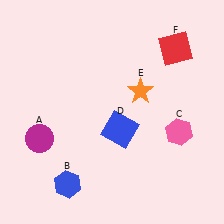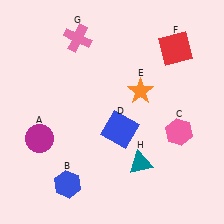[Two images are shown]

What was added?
A pink cross (G), a teal triangle (H) were added in Image 2.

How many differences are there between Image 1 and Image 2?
There are 2 differences between the two images.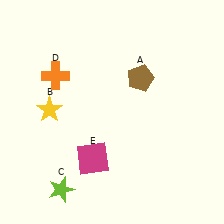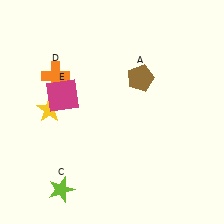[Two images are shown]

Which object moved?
The magenta square (E) moved up.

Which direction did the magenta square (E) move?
The magenta square (E) moved up.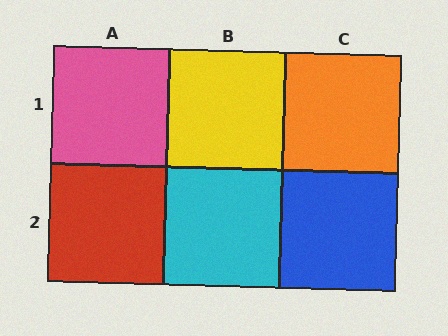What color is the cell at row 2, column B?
Cyan.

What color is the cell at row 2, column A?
Red.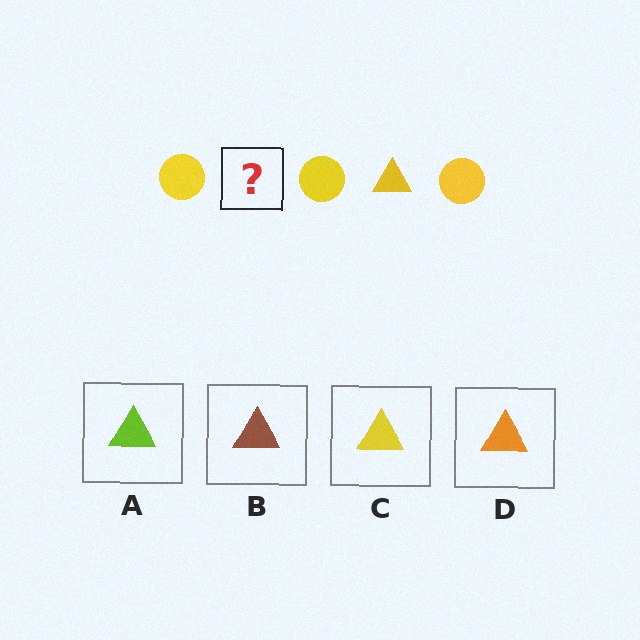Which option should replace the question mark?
Option C.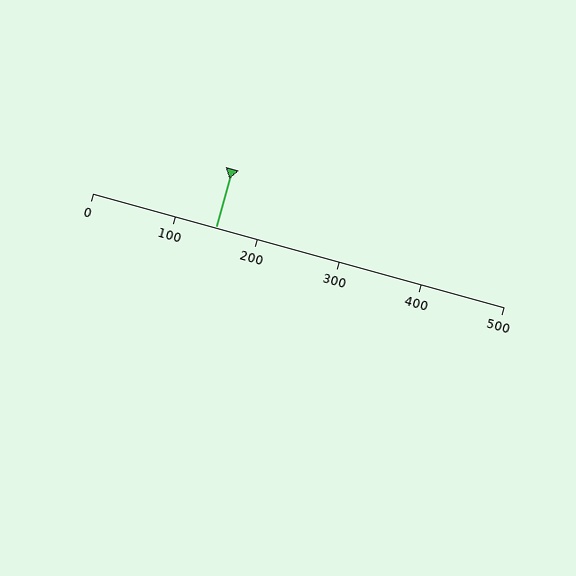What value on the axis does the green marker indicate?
The marker indicates approximately 150.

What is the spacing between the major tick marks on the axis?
The major ticks are spaced 100 apart.